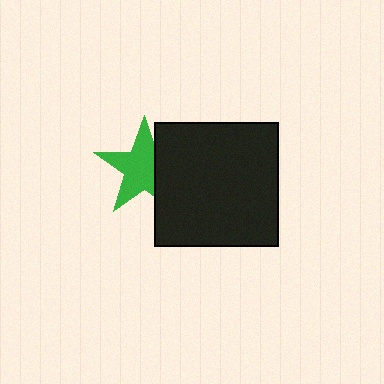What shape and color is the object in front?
The object in front is a black square.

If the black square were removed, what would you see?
You would see the complete green star.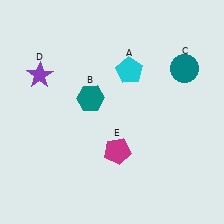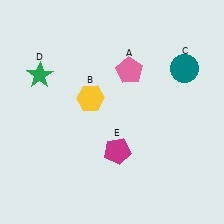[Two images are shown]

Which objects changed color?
A changed from cyan to pink. B changed from teal to yellow. D changed from purple to green.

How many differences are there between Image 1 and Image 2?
There are 3 differences between the two images.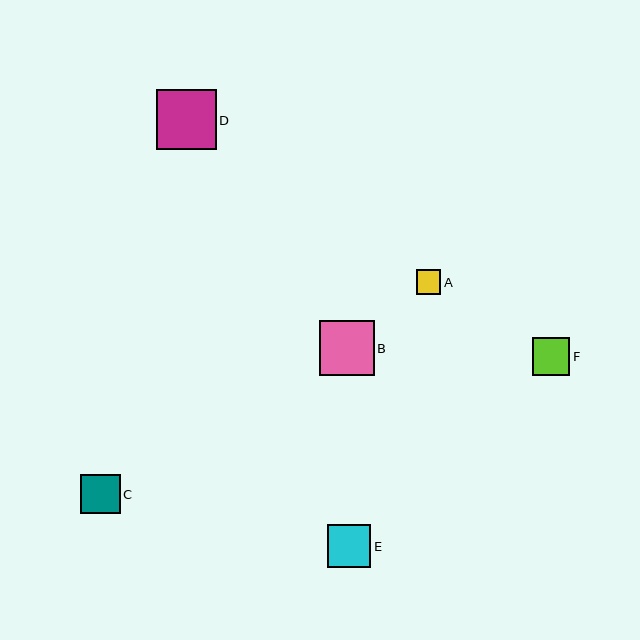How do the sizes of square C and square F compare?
Square C and square F are approximately the same size.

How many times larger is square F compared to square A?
Square F is approximately 1.5 times the size of square A.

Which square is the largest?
Square D is the largest with a size of approximately 60 pixels.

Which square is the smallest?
Square A is the smallest with a size of approximately 25 pixels.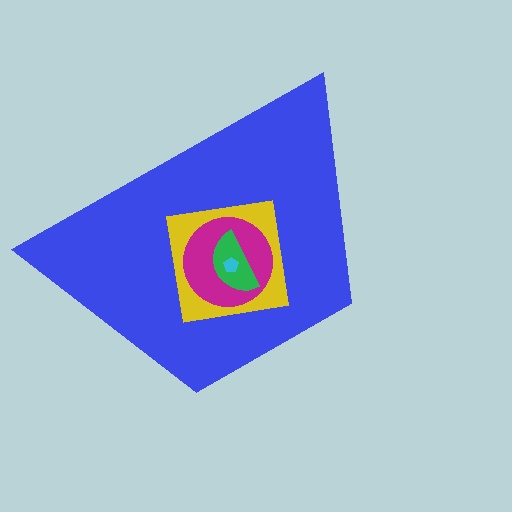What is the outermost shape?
The blue trapezoid.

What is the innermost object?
The cyan pentagon.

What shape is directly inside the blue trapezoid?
The yellow square.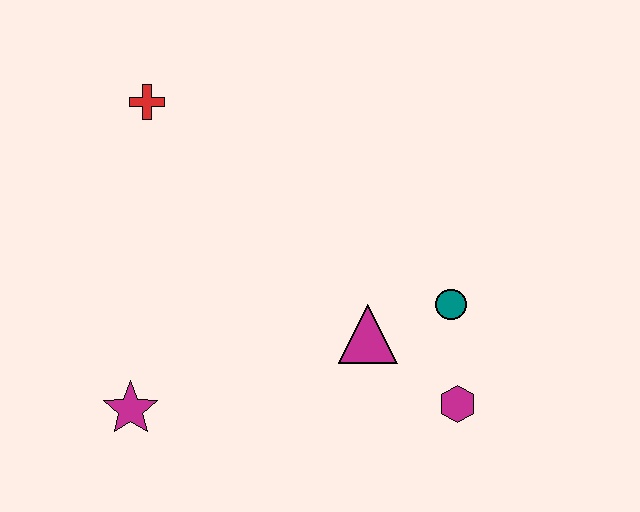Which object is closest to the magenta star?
The magenta triangle is closest to the magenta star.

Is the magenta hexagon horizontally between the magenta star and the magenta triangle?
No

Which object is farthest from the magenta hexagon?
The red cross is farthest from the magenta hexagon.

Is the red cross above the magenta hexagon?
Yes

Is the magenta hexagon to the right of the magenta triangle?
Yes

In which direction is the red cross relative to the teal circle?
The red cross is to the left of the teal circle.